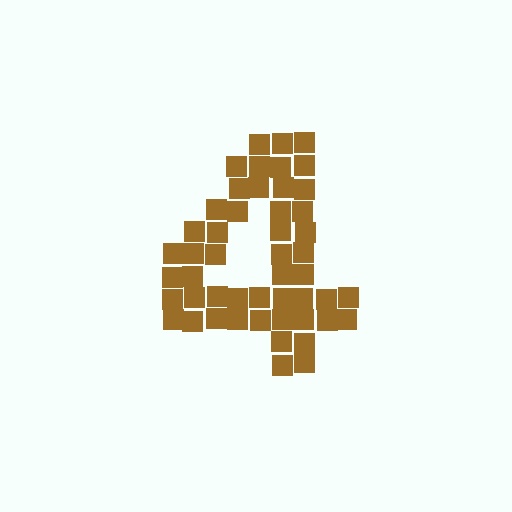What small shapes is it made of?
It is made of small squares.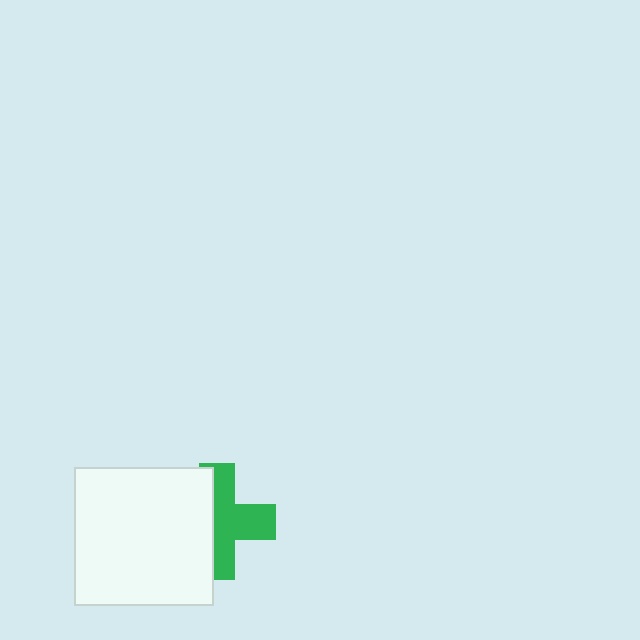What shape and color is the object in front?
The object in front is a white square.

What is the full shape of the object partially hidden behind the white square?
The partially hidden object is a green cross.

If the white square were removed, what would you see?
You would see the complete green cross.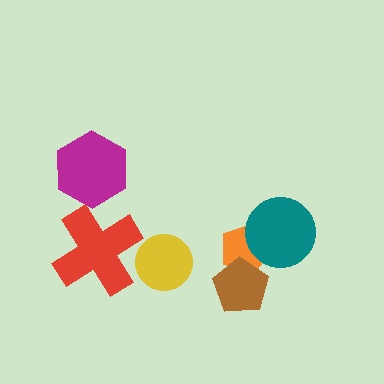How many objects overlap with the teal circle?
1 object overlaps with the teal circle.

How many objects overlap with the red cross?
0 objects overlap with the red cross.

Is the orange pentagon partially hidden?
Yes, it is partially covered by another shape.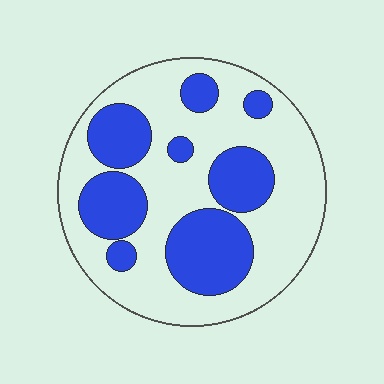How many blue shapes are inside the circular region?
8.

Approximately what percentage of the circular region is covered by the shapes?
Approximately 35%.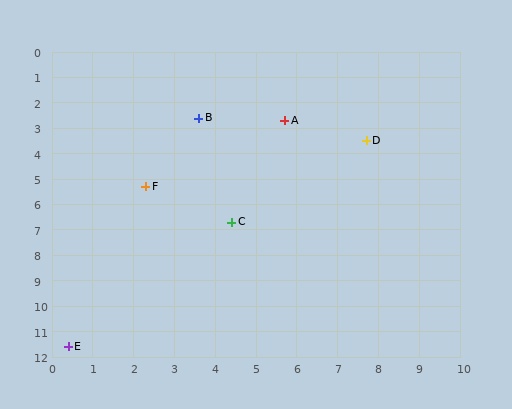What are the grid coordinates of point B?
Point B is at approximately (3.6, 2.6).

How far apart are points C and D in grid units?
Points C and D are about 4.6 grid units apart.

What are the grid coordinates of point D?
Point D is at approximately (7.7, 3.5).